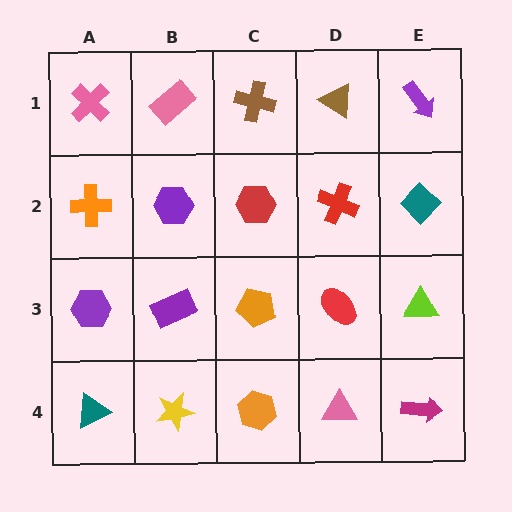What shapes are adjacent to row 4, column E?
A lime triangle (row 3, column E), a pink triangle (row 4, column D).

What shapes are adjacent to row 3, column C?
A red hexagon (row 2, column C), an orange hexagon (row 4, column C), a purple rectangle (row 3, column B), a red ellipse (row 3, column D).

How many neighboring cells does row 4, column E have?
2.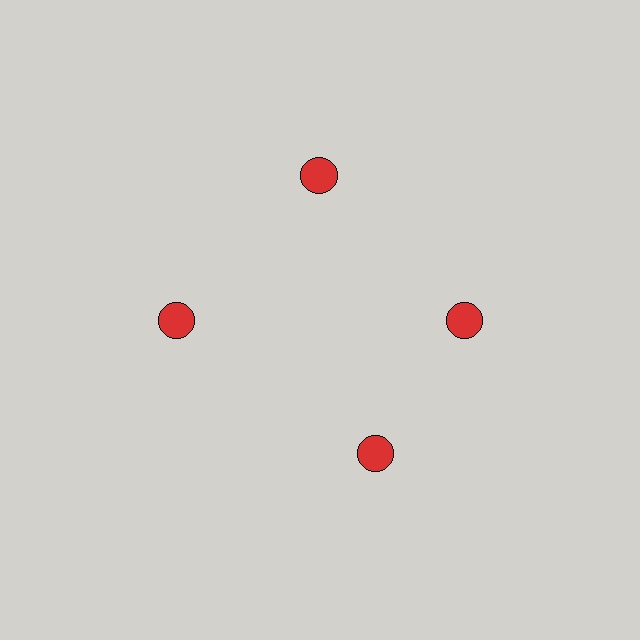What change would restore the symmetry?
The symmetry would be restored by rotating it back into even spacing with its neighbors so that all 4 circles sit at equal angles and equal distance from the center.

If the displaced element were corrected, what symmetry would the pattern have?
It would have 4-fold rotational symmetry — the pattern would map onto itself every 90 degrees.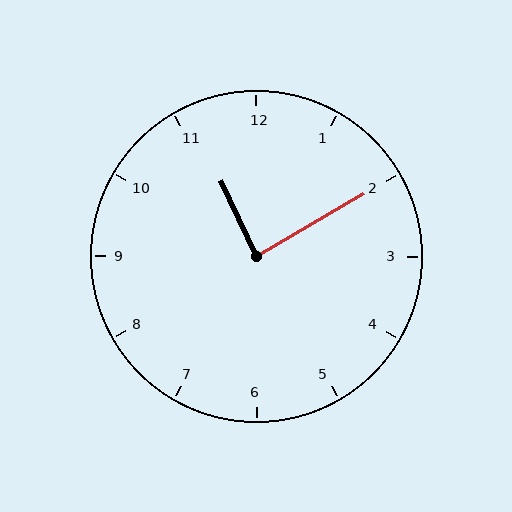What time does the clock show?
11:10.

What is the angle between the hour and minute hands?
Approximately 85 degrees.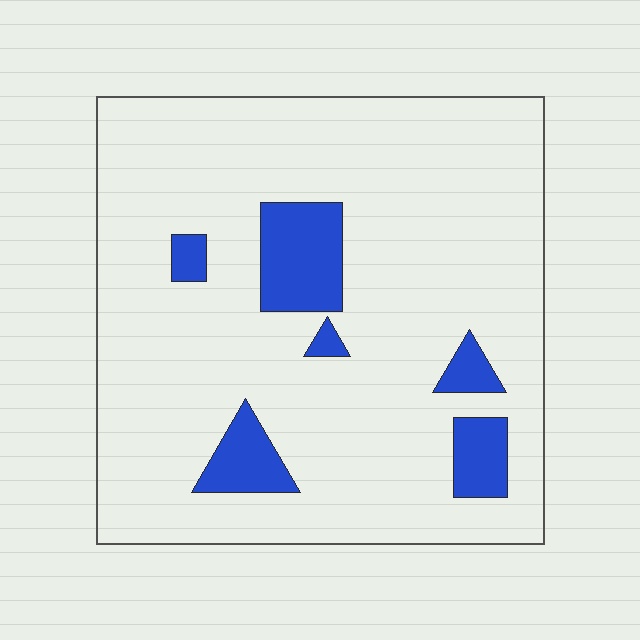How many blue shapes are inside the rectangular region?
6.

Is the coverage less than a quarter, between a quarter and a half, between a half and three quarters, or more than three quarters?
Less than a quarter.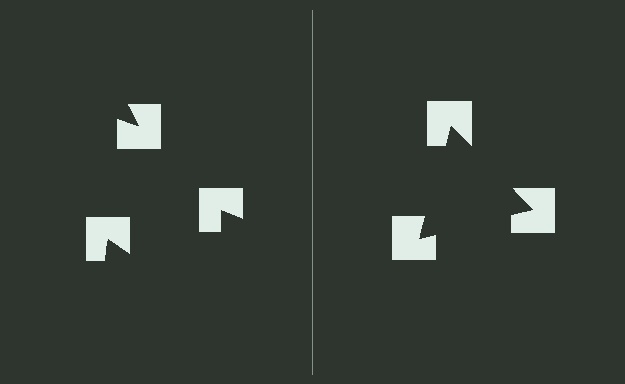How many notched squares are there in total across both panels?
6 — 3 on each side.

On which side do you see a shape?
An illusory triangle appears on the right side. On the left side the wedge cuts are rotated, so no coherent shape forms.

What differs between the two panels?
The notched squares are positioned identically on both sides; only the wedge orientations differ. On the right they align to a triangle; on the left they are misaligned.